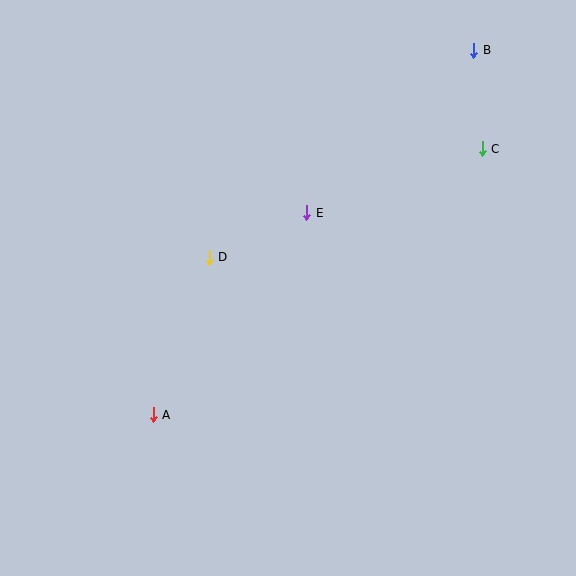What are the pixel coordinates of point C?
Point C is at (482, 149).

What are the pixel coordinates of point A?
Point A is at (153, 415).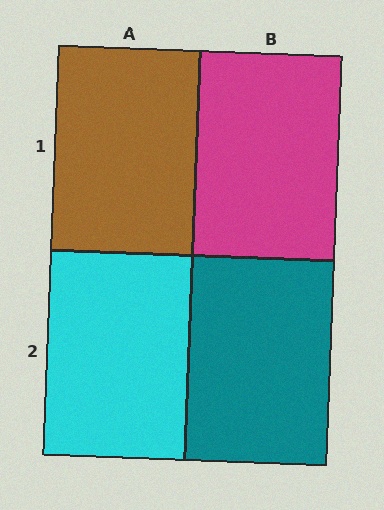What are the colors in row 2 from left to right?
Cyan, teal.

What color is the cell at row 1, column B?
Magenta.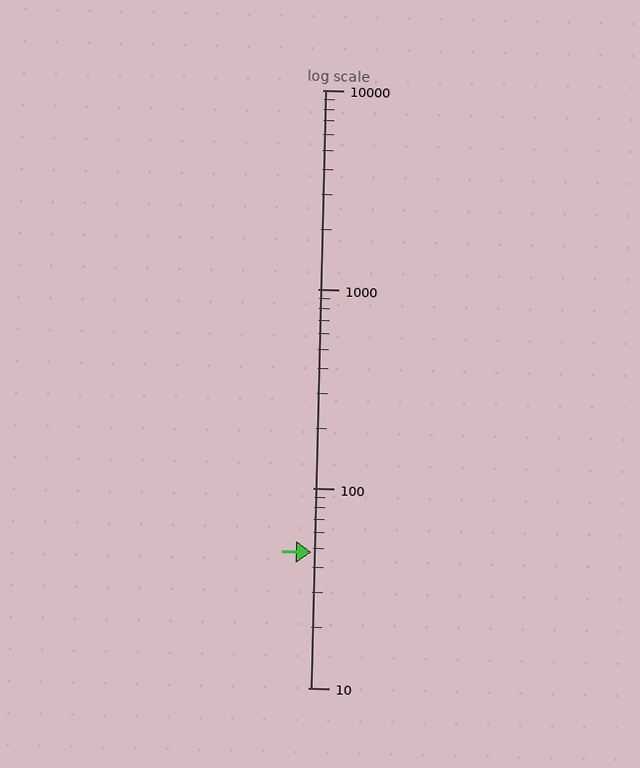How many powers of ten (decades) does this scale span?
The scale spans 3 decades, from 10 to 10000.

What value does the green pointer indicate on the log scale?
The pointer indicates approximately 48.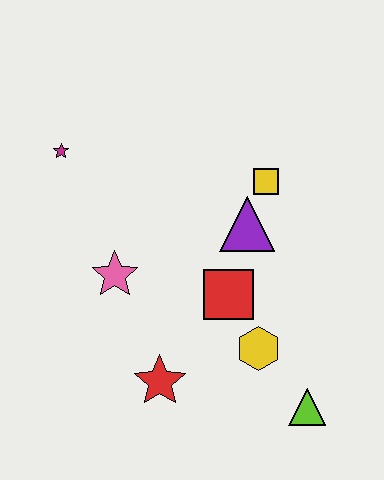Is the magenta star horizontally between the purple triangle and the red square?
No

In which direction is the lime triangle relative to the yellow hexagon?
The lime triangle is below the yellow hexagon.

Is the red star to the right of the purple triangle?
No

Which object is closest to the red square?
The yellow hexagon is closest to the red square.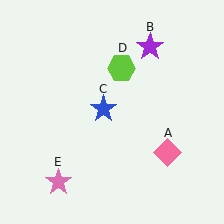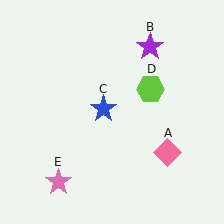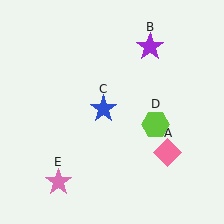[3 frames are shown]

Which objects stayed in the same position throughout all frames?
Pink diamond (object A) and purple star (object B) and blue star (object C) and pink star (object E) remained stationary.